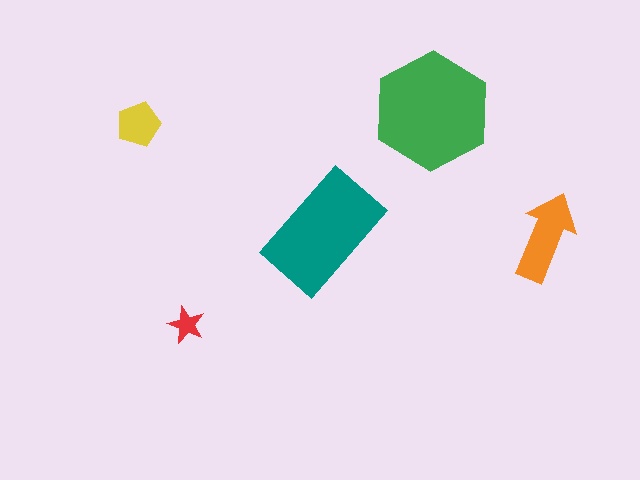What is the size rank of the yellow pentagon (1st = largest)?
4th.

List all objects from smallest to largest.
The red star, the yellow pentagon, the orange arrow, the teal rectangle, the green hexagon.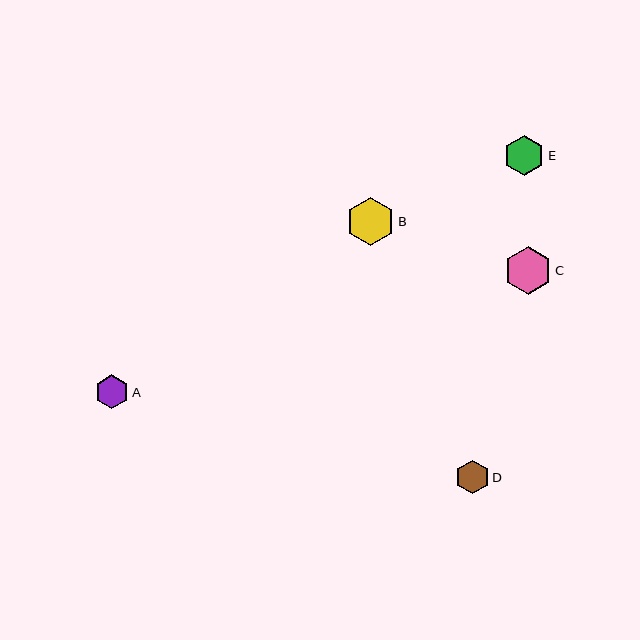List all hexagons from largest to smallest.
From largest to smallest: B, C, E, A, D.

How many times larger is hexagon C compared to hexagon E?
Hexagon C is approximately 1.2 times the size of hexagon E.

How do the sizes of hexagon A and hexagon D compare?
Hexagon A and hexagon D are approximately the same size.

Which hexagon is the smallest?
Hexagon D is the smallest with a size of approximately 34 pixels.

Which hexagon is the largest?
Hexagon B is the largest with a size of approximately 49 pixels.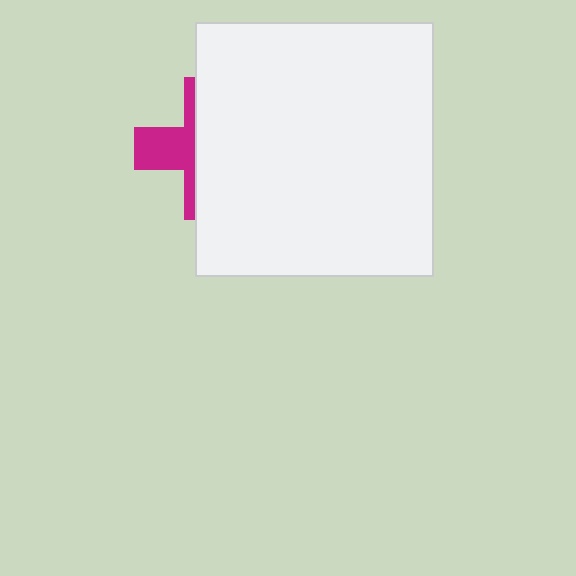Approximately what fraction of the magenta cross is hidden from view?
Roughly 64% of the magenta cross is hidden behind the white rectangle.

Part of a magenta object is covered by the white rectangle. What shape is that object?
It is a cross.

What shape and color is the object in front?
The object in front is a white rectangle.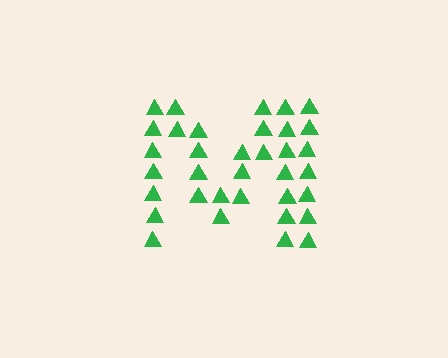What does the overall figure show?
The overall figure shows the letter M.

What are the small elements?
The small elements are triangles.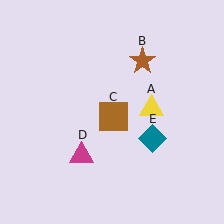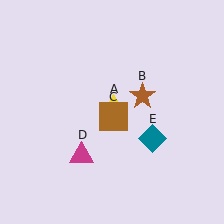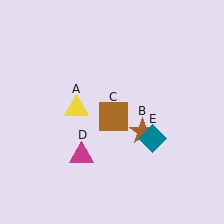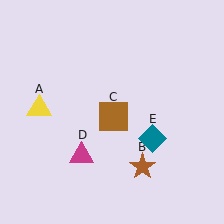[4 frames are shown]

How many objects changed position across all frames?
2 objects changed position: yellow triangle (object A), brown star (object B).